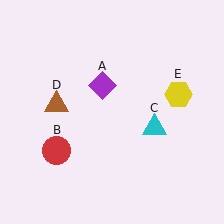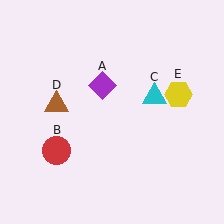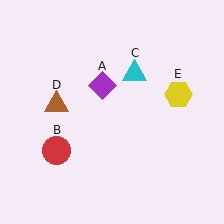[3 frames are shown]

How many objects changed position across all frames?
1 object changed position: cyan triangle (object C).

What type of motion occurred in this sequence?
The cyan triangle (object C) rotated counterclockwise around the center of the scene.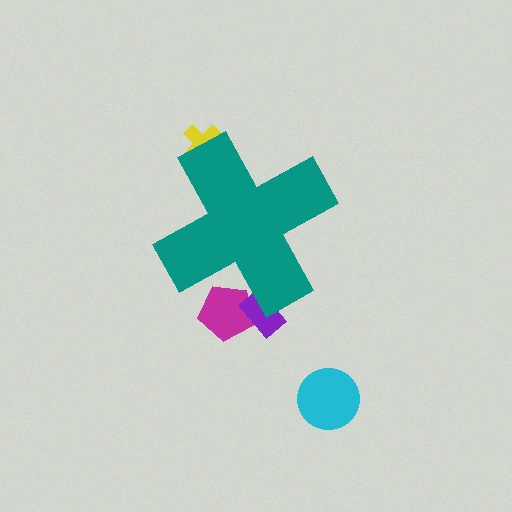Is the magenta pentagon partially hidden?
Yes, the magenta pentagon is partially hidden behind the teal cross.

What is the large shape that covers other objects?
A teal cross.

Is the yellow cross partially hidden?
Yes, the yellow cross is partially hidden behind the teal cross.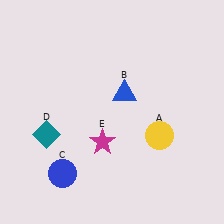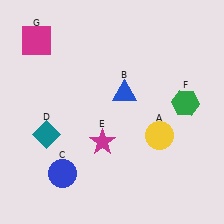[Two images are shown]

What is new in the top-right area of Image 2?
A green hexagon (F) was added in the top-right area of Image 2.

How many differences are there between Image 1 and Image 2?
There are 2 differences between the two images.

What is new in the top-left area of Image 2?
A magenta square (G) was added in the top-left area of Image 2.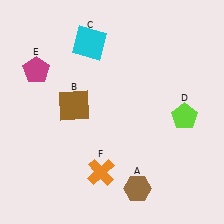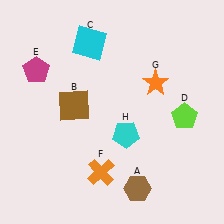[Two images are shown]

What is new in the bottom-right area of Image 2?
A cyan pentagon (H) was added in the bottom-right area of Image 2.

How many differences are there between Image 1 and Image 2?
There are 2 differences between the two images.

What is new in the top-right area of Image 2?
An orange star (G) was added in the top-right area of Image 2.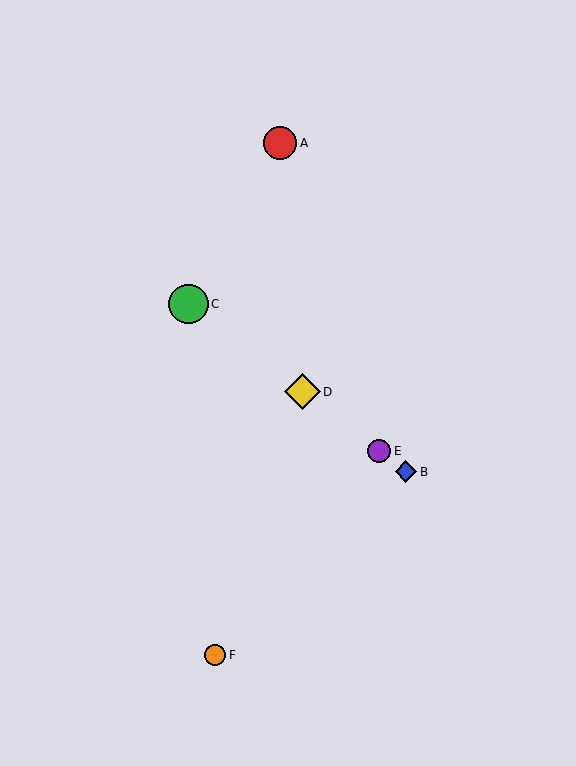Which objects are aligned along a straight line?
Objects B, C, D, E are aligned along a straight line.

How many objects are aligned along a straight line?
4 objects (B, C, D, E) are aligned along a straight line.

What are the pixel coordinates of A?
Object A is at (280, 143).